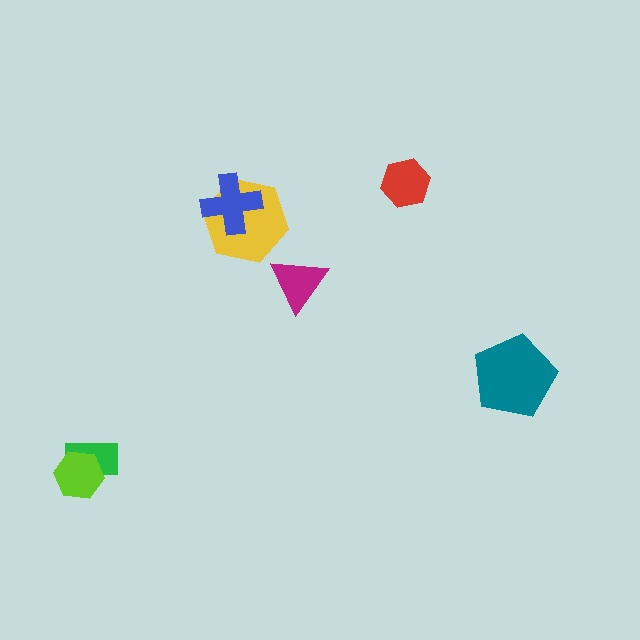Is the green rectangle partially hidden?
Yes, it is partially covered by another shape.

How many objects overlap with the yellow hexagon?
1 object overlaps with the yellow hexagon.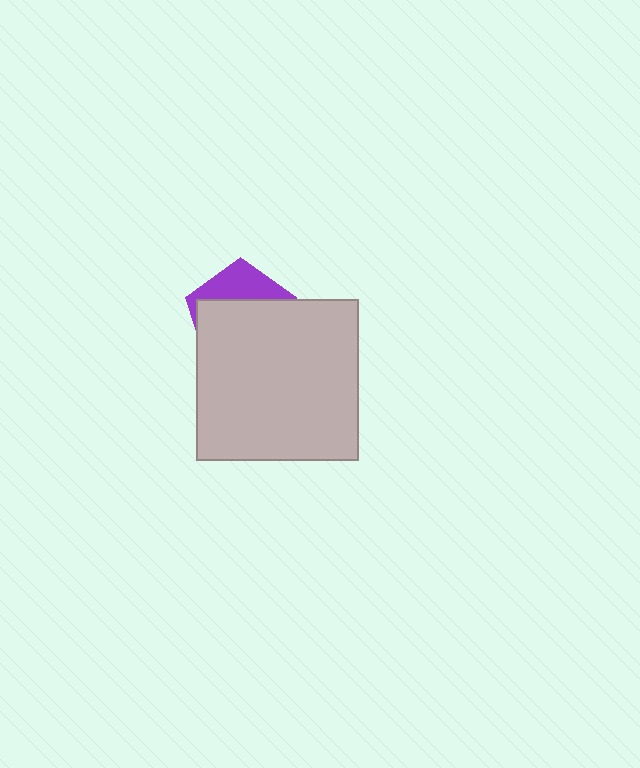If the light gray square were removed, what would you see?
You would see the complete purple pentagon.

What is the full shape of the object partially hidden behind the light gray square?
The partially hidden object is a purple pentagon.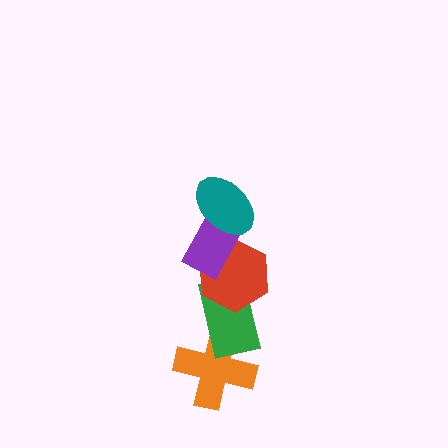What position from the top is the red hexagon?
The red hexagon is 3rd from the top.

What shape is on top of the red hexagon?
The purple rectangle is on top of the red hexagon.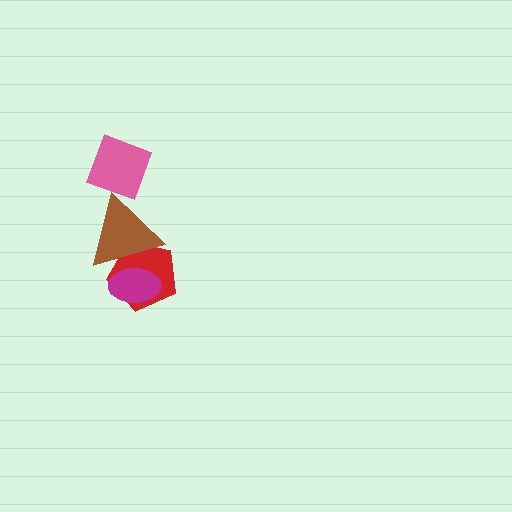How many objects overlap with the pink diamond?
1 object overlaps with the pink diamond.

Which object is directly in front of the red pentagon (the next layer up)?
The magenta ellipse is directly in front of the red pentagon.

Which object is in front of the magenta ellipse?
The brown triangle is in front of the magenta ellipse.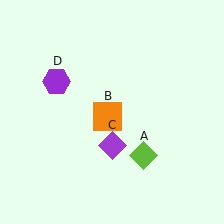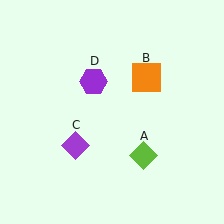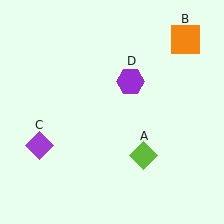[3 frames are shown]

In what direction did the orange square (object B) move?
The orange square (object B) moved up and to the right.